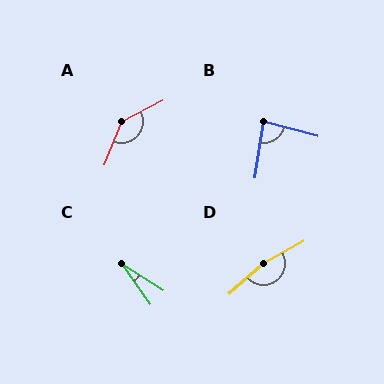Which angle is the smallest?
C, at approximately 22 degrees.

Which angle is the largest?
D, at approximately 168 degrees.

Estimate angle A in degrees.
Approximately 138 degrees.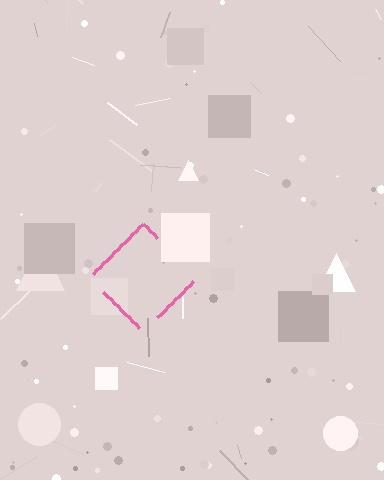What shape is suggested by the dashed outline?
The dashed outline suggests a diamond.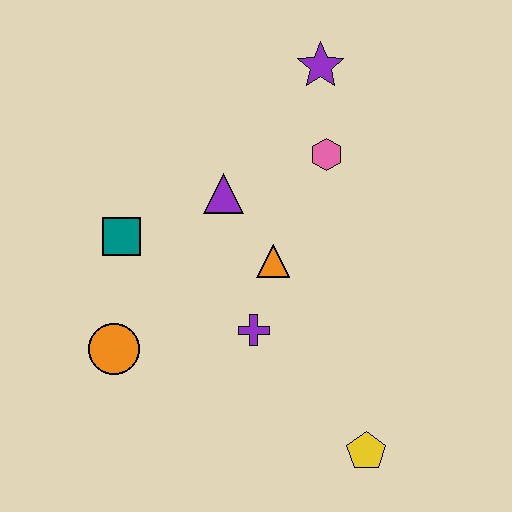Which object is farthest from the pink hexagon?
The yellow pentagon is farthest from the pink hexagon.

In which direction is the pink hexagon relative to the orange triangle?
The pink hexagon is above the orange triangle.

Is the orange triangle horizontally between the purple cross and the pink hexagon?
Yes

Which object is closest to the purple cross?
The orange triangle is closest to the purple cross.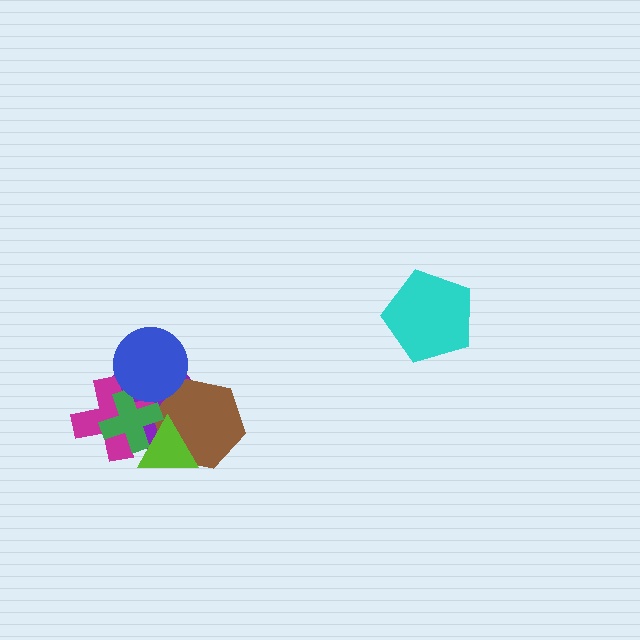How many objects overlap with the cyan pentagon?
0 objects overlap with the cyan pentagon.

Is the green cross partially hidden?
Yes, it is partially covered by another shape.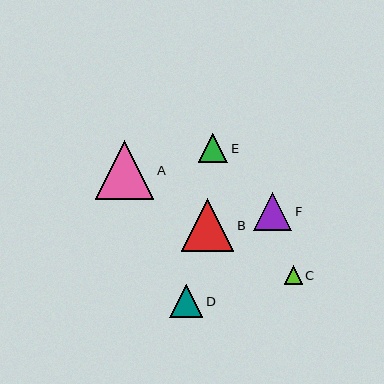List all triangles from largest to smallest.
From largest to smallest: A, B, F, D, E, C.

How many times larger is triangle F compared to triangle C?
Triangle F is approximately 2.1 times the size of triangle C.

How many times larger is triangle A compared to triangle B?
Triangle A is approximately 1.1 times the size of triangle B.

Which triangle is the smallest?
Triangle C is the smallest with a size of approximately 18 pixels.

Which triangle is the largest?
Triangle A is the largest with a size of approximately 58 pixels.